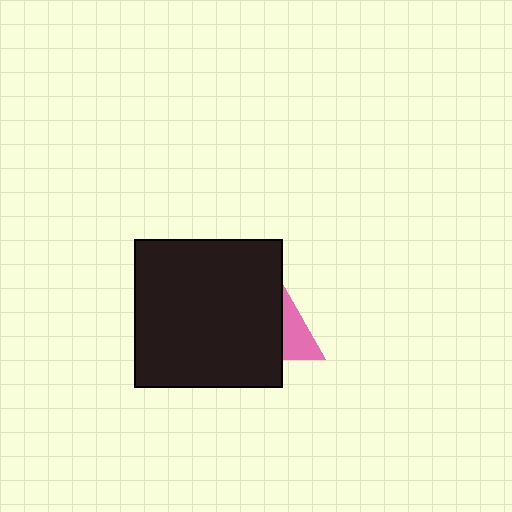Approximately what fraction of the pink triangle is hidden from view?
Roughly 57% of the pink triangle is hidden behind the black square.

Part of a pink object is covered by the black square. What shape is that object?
It is a triangle.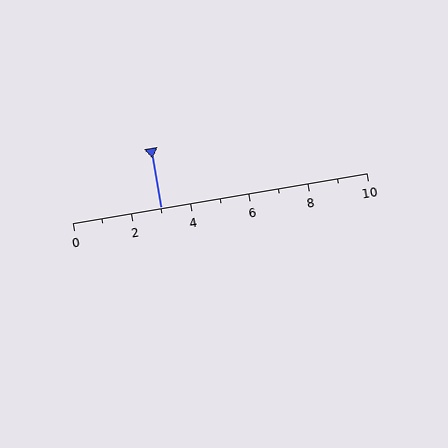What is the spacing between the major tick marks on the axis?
The major ticks are spaced 2 apart.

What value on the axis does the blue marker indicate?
The marker indicates approximately 3.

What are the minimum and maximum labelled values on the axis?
The axis runs from 0 to 10.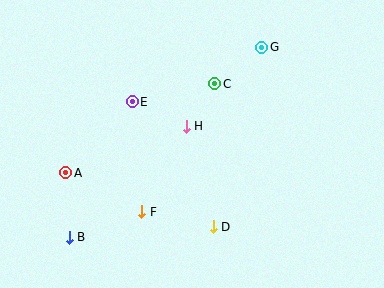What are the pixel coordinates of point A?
Point A is at (66, 173).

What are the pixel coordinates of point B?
Point B is at (69, 237).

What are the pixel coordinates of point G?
Point G is at (262, 47).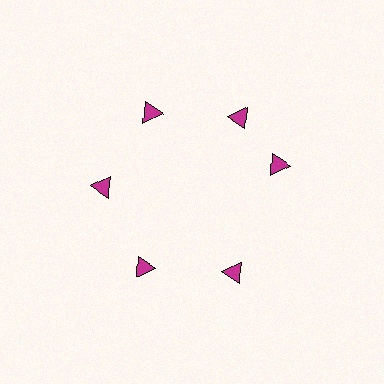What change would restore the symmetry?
The symmetry would be restored by rotating it back into even spacing with its neighbors so that all 6 triangles sit at equal angles and equal distance from the center.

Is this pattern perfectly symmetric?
No. The 6 magenta triangles are arranged in a ring, but one element near the 3 o'clock position is rotated out of alignment along the ring, breaking the 6-fold rotational symmetry.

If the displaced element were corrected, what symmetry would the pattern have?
It would have 6-fold rotational symmetry — the pattern would map onto itself every 60 degrees.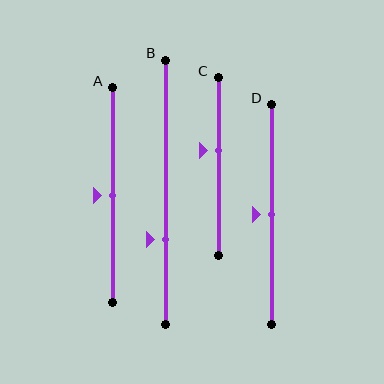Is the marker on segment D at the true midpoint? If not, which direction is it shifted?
Yes, the marker on segment D is at the true midpoint.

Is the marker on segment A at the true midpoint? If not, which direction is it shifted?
Yes, the marker on segment A is at the true midpoint.